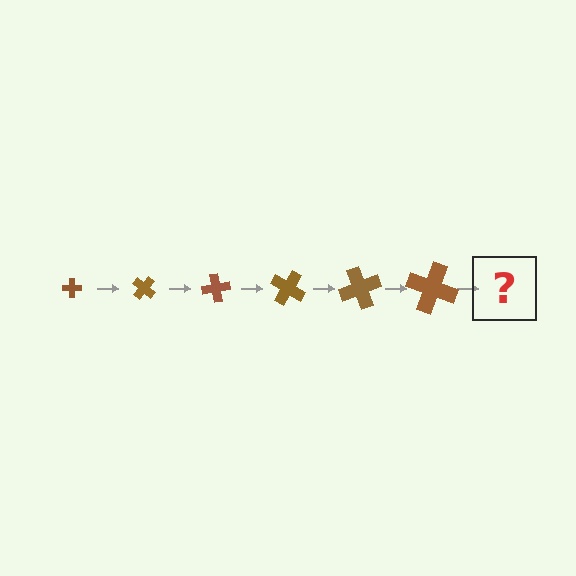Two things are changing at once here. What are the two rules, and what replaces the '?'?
The two rules are that the cross grows larger each step and it rotates 40 degrees each step. The '?' should be a cross, larger than the previous one and rotated 240 degrees from the start.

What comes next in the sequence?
The next element should be a cross, larger than the previous one and rotated 240 degrees from the start.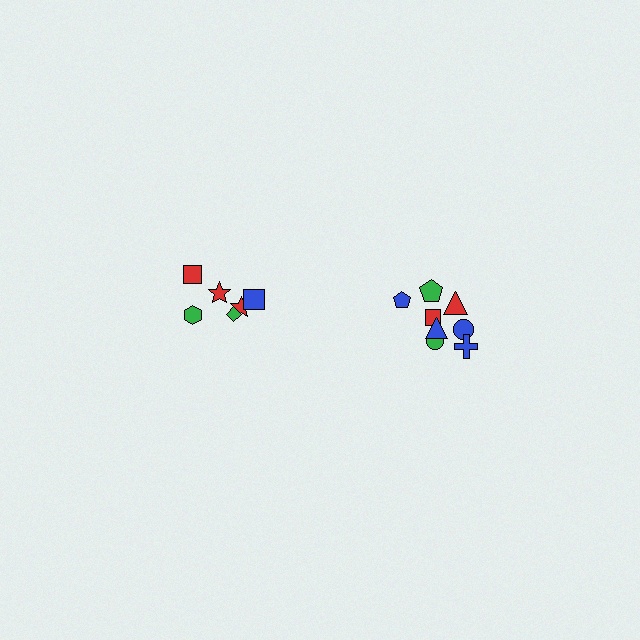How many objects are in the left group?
There are 6 objects.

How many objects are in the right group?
There are 8 objects.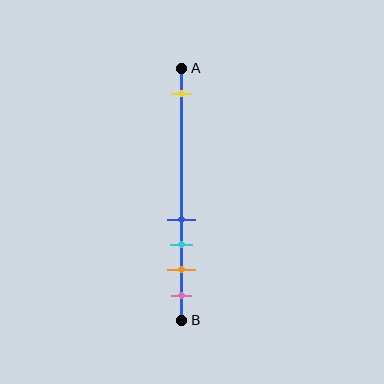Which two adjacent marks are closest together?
The blue and cyan marks are the closest adjacent pair.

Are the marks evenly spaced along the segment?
No, the marks are not evenly spaced.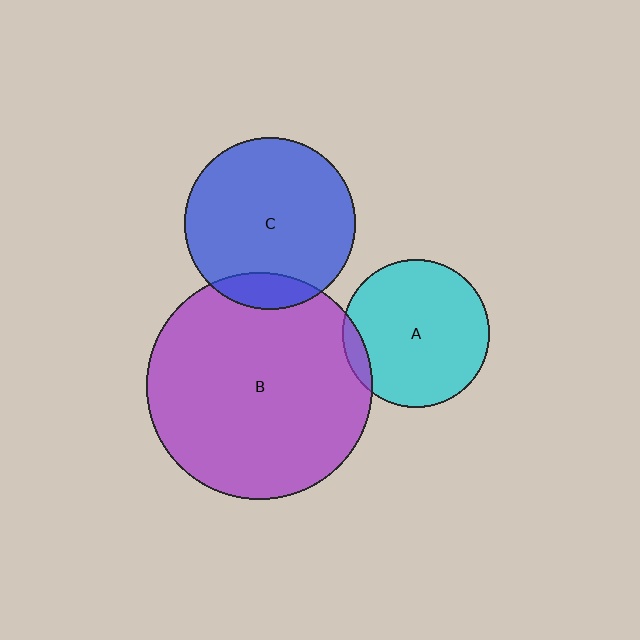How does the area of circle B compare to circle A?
Approximately 2.4 times.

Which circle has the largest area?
Circle B (purple).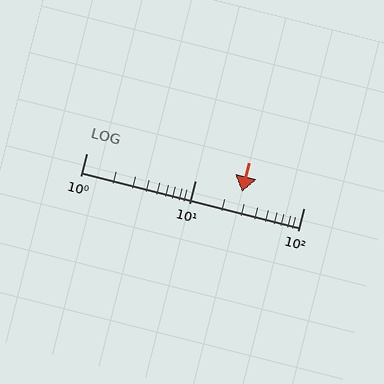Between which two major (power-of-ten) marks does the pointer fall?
The pointer is between 10 and 100.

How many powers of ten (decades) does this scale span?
The scale spans 2 decades, from 1 to 100.